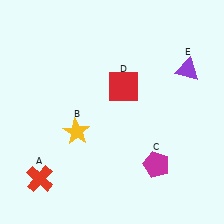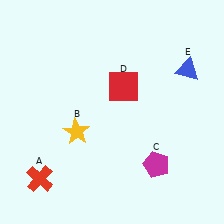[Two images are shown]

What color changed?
The triangle (E) changed from purple in Image 1 to blue in Image 2.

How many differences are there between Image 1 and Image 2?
There is 1 difference between the two images.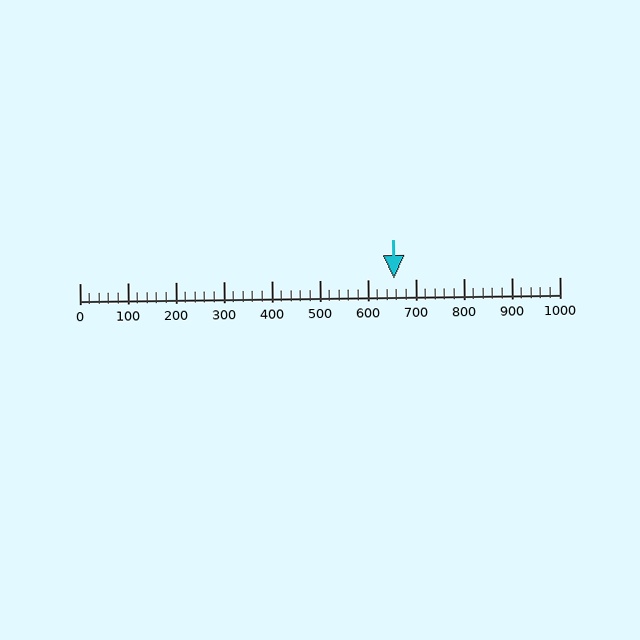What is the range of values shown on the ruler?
The ruler shows values from 0 to 1000.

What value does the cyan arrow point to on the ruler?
The cyan arrow points to approximately 654.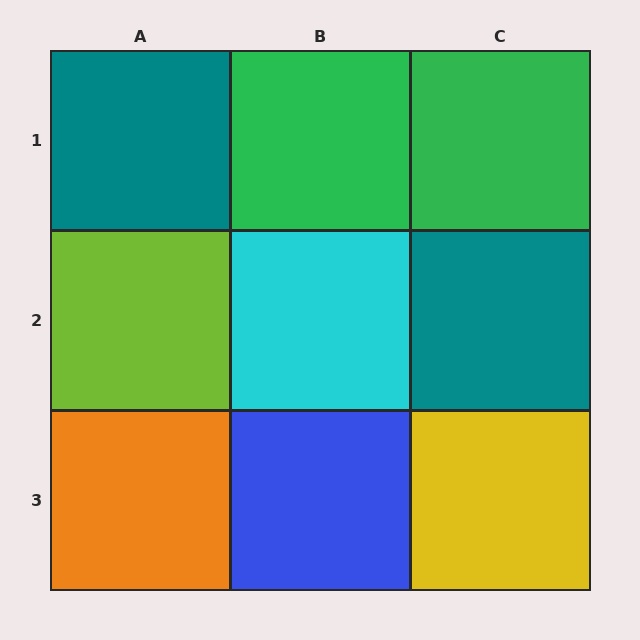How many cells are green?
2 cells are green.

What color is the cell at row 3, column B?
Blue.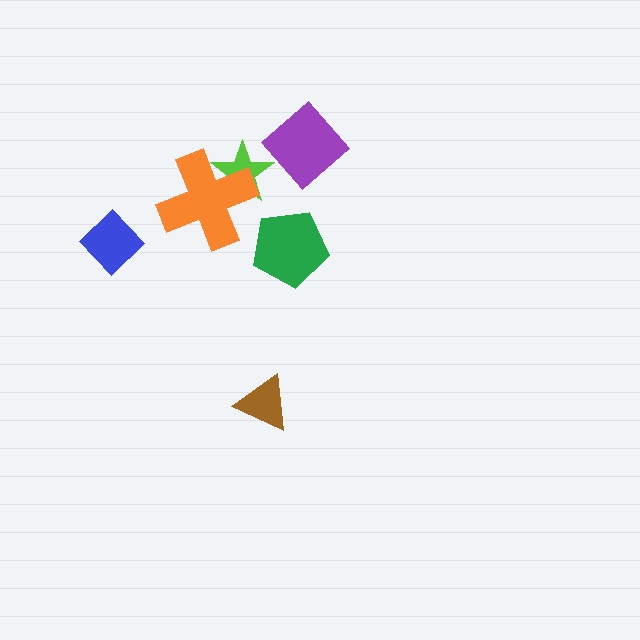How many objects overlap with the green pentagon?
0 objects overlap with the green pentagon.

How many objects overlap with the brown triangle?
0 objects overlap with the brown triangle.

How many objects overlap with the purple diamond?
1 object overlaps with the purple diamond.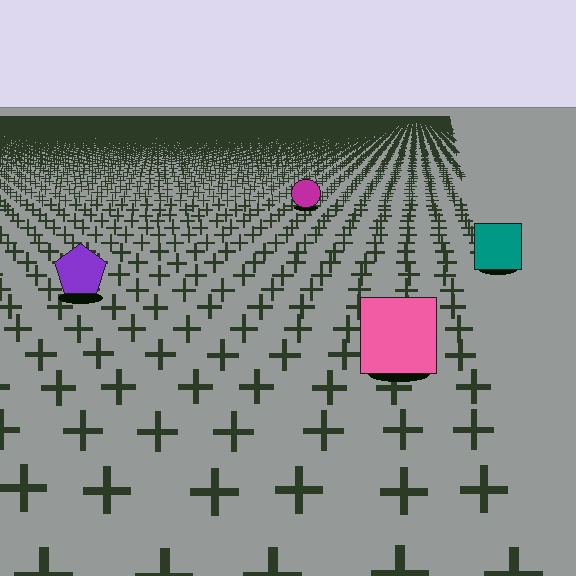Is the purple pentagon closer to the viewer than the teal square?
Yes. The purple pentagon is closer — you can tell from the texture gradient: the ground texture is coarser near it.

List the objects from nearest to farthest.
From nearest to farthest: the pink square, the purple pentagon, the teal square, the magenta circle.